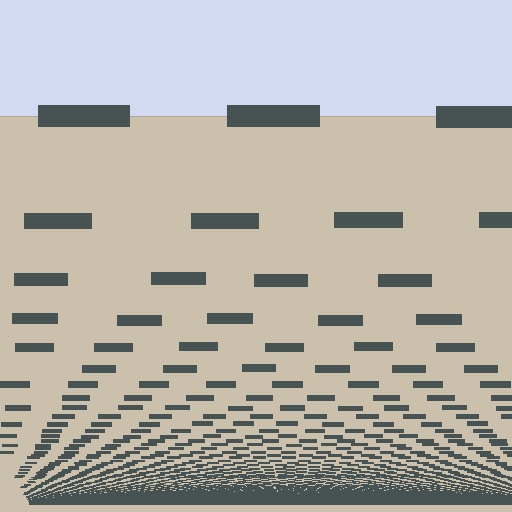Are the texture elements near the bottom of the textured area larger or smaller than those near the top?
Smaller. The gradient is inverted — elements near the bottom are smaller and denser.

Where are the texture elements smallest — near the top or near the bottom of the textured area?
Near the bottom.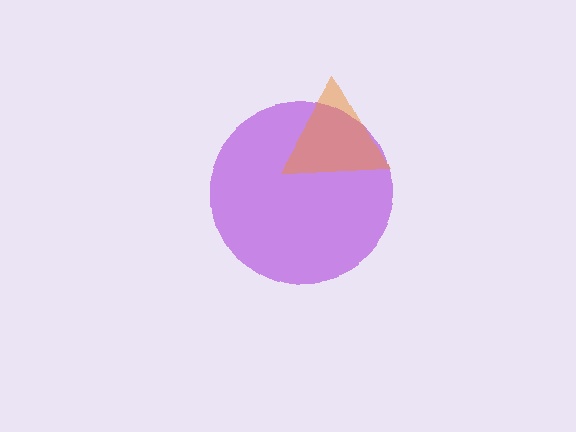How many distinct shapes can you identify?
There are 2 distinct shapes: a purple circle, an orange triangle.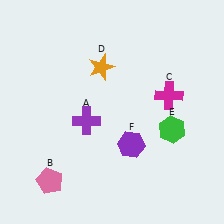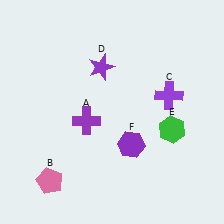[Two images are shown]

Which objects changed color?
C changed from magenta to purple. D changed from orange to purple.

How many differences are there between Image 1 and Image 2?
There are 2 differences between the two images.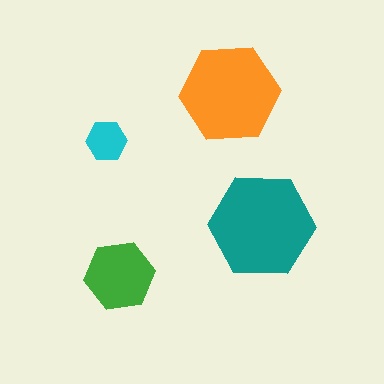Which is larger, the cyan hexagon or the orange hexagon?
The orange one.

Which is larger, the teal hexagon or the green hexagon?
The teal one.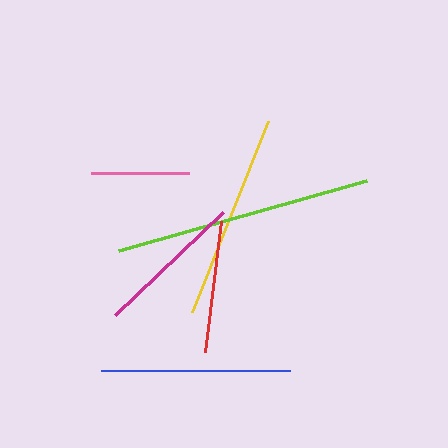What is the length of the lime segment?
The lime segment is approximately 257 pixels long.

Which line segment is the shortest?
The pink line is the shortest at approximately 98 pixels.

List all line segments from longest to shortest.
From longest to shortest: lime, yellow, blue, magenta, red, pink.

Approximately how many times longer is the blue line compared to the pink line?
The blue line is approximately 1.9 times the length of the pink line.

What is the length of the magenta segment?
The magenta segment is approximately 149 pixels long.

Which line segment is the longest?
The lime line is the longest at approximately 257 pixels.